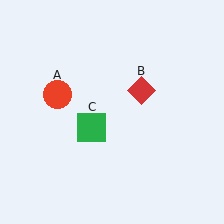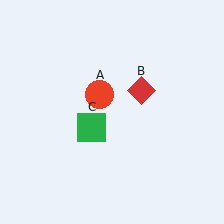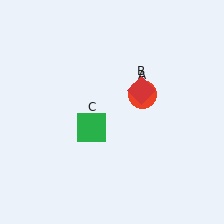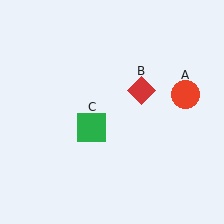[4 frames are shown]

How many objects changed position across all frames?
1 object changed position: red circle (object A).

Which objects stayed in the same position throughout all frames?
Red diamond (object B) and green square (object C) remained stationary.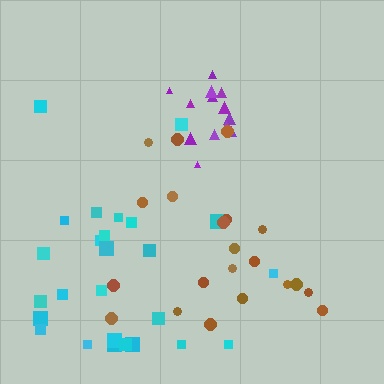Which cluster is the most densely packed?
Purple.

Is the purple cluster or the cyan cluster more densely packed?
Purple.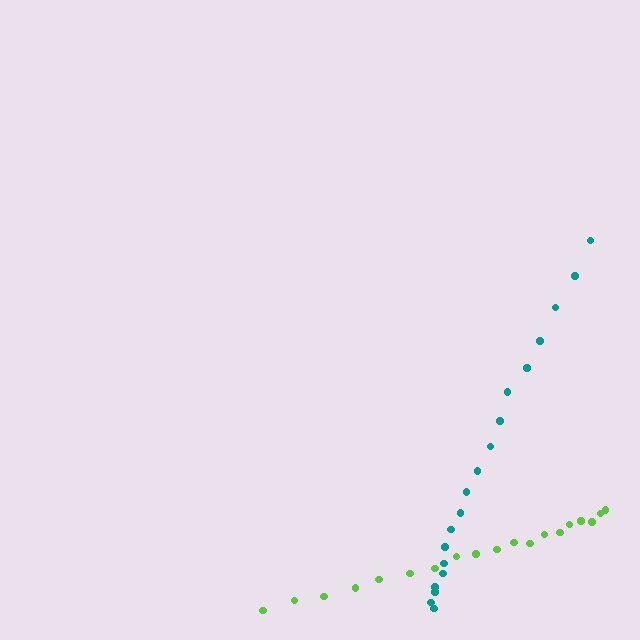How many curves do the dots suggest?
There are 2 distinct paths.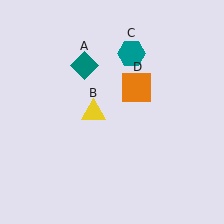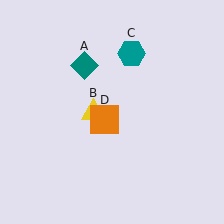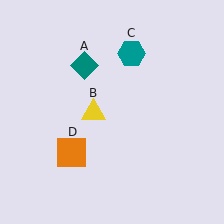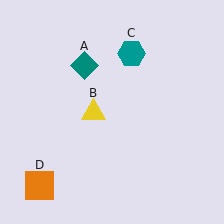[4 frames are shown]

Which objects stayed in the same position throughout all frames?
Teal diamond (object A) and yellow triangle (object B) and teal hexagon (object C) remained stationary.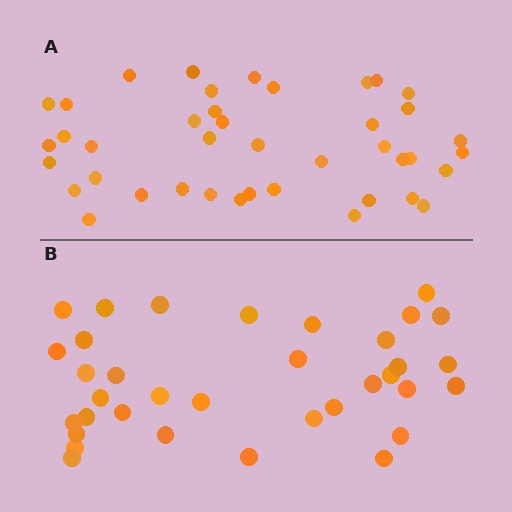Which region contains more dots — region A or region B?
Region A (the top region) has more dots.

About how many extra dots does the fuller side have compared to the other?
Region A has about 6 more dots than region B.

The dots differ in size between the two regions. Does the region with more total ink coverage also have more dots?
No. Region B has more total ink coverage because its dots are larger, but region A actually contains more individual dots. Total area can be misleading — the number of items is what matters here.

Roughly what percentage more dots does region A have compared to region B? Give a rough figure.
About 15% more.